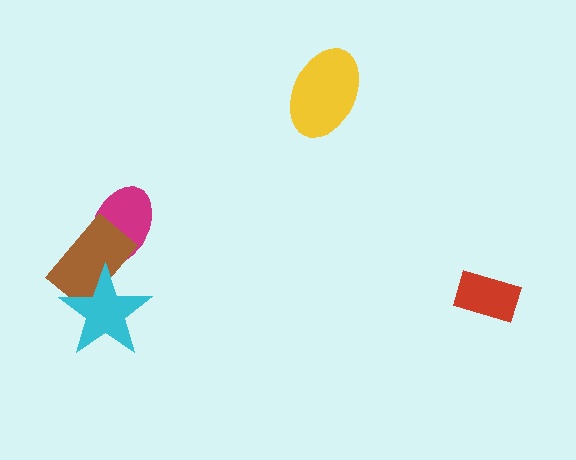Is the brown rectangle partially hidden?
Yes, it is partially covered by another shape.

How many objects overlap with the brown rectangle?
2 objects overlap with the brown rectangle.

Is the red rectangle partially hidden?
No, no other shape covers it.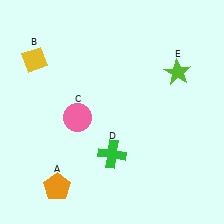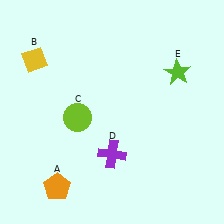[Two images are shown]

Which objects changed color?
C changed from pink to lime. D changed from green to purple.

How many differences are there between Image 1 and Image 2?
There are 2 differences between the two images.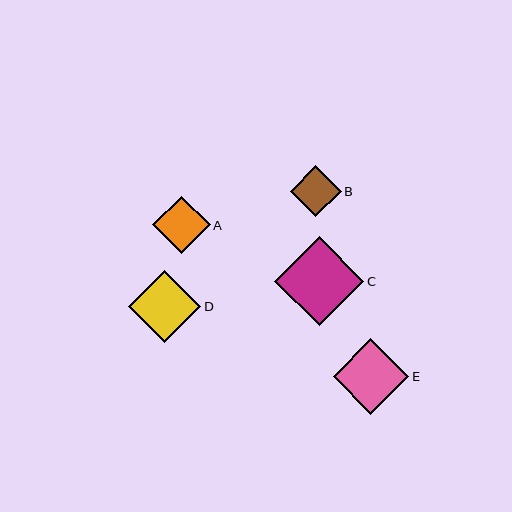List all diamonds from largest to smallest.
From largest to smallest: C, E, D, A, B.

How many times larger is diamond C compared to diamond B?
Diamond C is approximately 1.8 times the size of diamond B.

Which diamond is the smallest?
Diamond B is the smallest with a size of approximately 51 pixels.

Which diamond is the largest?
Diamond C is the largest with a size of approximately 89 pixels.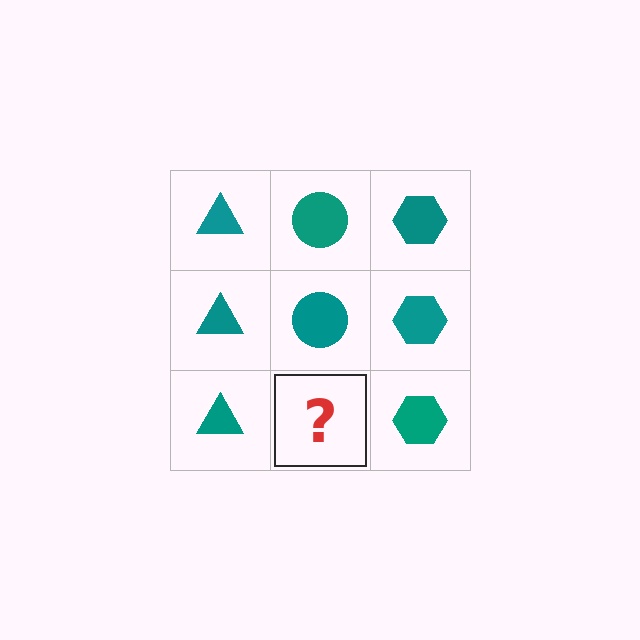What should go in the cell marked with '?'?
The missing cell should contain a teal circle.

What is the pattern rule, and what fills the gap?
The rule is that each column has a consistent shape. The gap should be filled with a teal circle.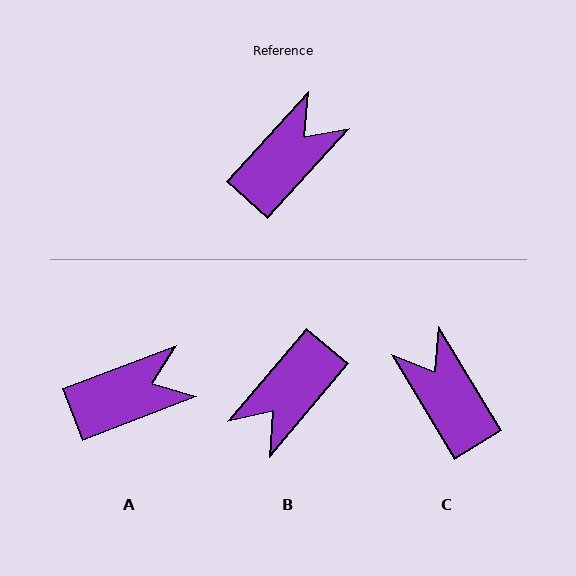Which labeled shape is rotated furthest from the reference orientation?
B, about 178 degrees away.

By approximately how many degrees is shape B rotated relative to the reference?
Approximately 178 degrees clockwise.